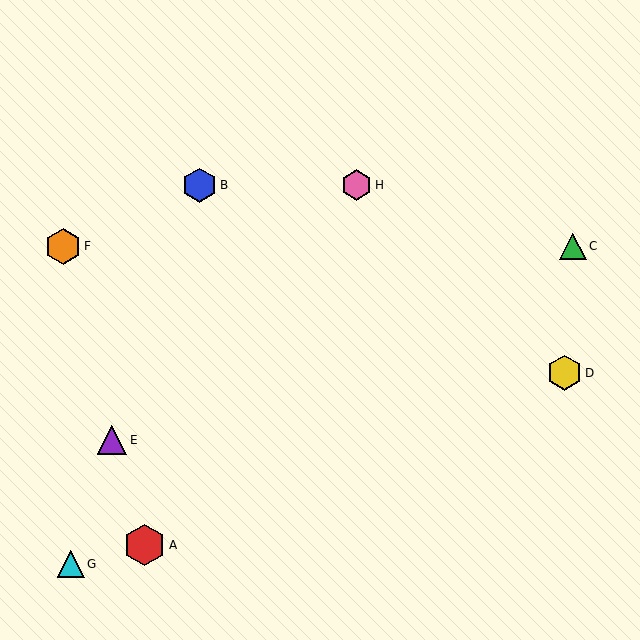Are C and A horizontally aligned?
No, C is at y≈247 and A is at y≈545.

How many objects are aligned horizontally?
2 objects (C, F) are aligned horizontally.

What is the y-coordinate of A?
Object A is at y≈545.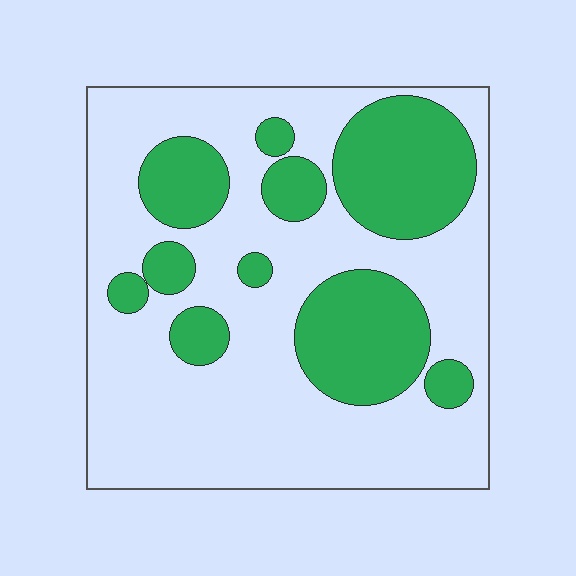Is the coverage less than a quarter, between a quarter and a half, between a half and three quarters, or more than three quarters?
Between a quarter and a half.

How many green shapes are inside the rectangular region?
10.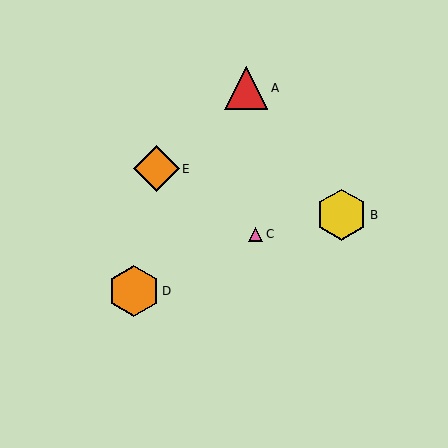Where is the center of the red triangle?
The center of the red triangle is at (246, 88).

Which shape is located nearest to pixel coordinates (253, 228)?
The pink triangle (labeled C) at (256, 234) is nearest to that location.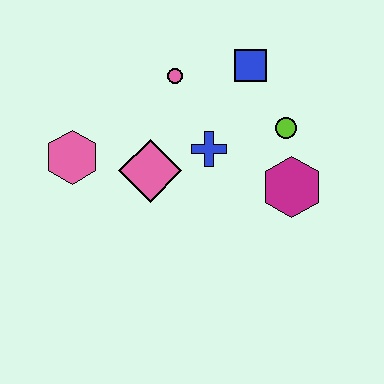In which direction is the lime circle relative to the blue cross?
The lime circle is to the right of the blue cross.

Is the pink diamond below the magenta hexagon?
No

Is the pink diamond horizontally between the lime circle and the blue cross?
No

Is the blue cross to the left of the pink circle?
No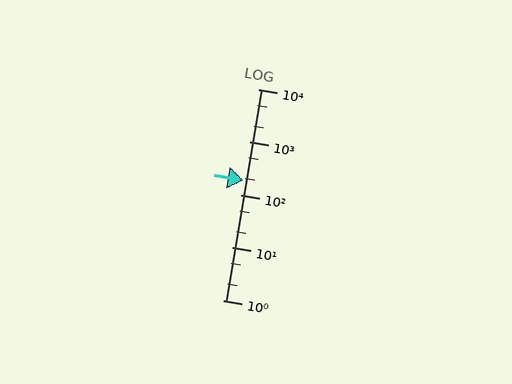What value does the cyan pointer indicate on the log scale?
The pointer indicates approximately 190.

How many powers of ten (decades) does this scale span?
The scale spans 4 decades, from 1 to 10000.